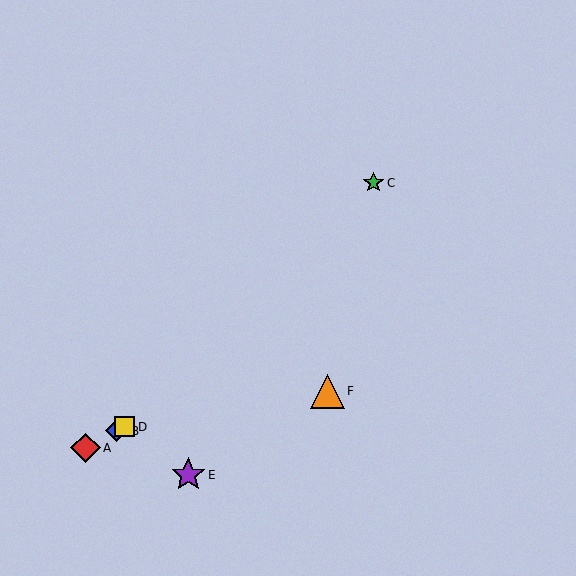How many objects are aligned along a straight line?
3 objects (A, B, D) are aligned along a straight line.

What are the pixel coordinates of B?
Object B is at (117, 431).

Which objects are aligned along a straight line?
Objects A, B, D are aligned along a straight line.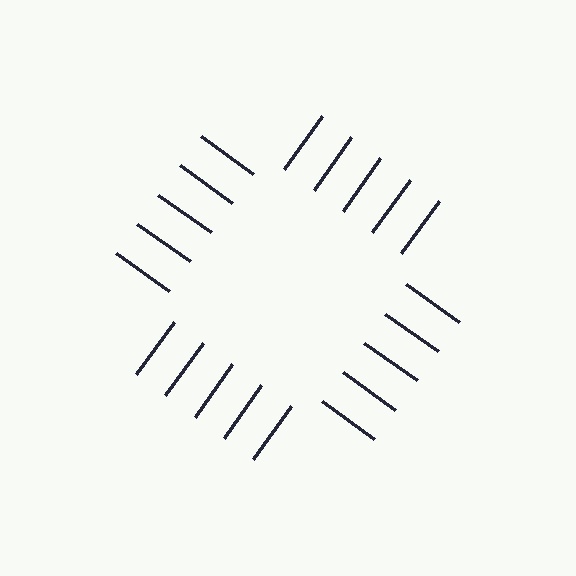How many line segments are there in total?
20 — 5 along each of the 4 edges.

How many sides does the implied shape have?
4 sides — the line-ends trace a square.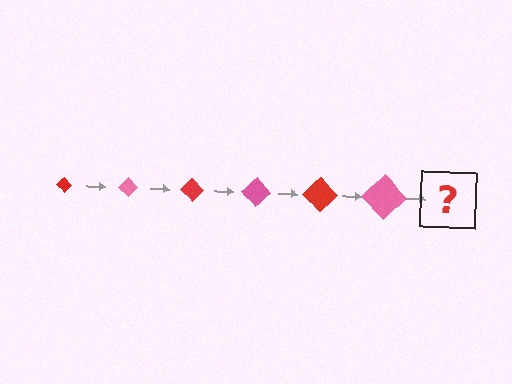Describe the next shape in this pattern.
It should be a red diamond, larger than the previous one.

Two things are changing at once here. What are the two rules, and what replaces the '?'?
The two rules are that the diamond grows larger each step and the color cycles through red and pink. The '?' should be a red diamond, larger than the previous one.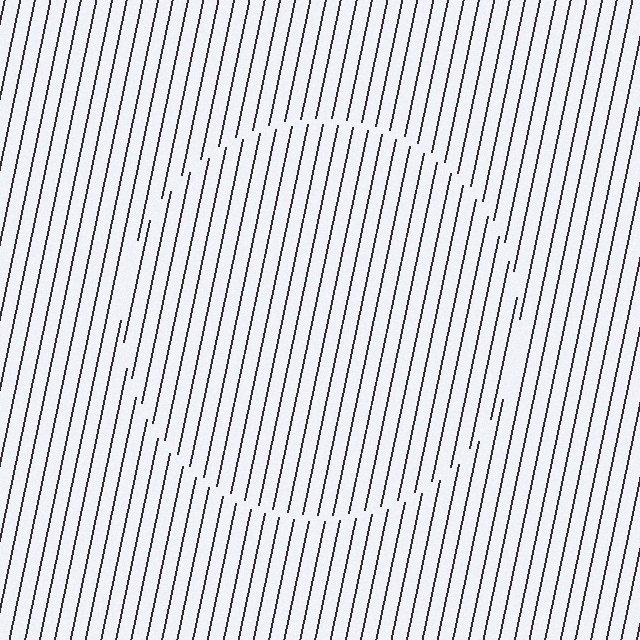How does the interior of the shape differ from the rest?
The interior of the shape contains the same grating, shifted by half a period — the contour is defined by the phase discontinuity where line-ends from the inner and outer gratings abut.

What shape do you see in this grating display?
An illusory circle. The interior of the shape contains the same grating, shifted by half a period — the contour is defined by the phase discontinuity where line-ends from the inner and outer gratings abut.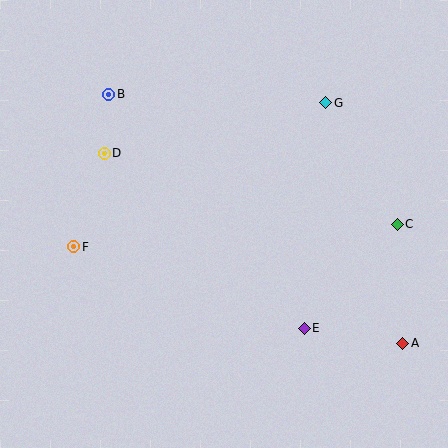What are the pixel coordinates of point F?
Point F is at (74, 247).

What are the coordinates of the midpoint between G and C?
The midpoint between G and C is at (361, 164).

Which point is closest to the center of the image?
Point E at (304, 328) is closest to the center.